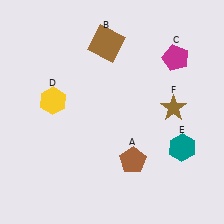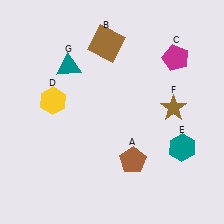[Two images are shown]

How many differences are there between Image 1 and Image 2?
There is 1 difference between the two images.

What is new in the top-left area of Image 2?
A teal triangle (G) was added in the top-left area of Image 2.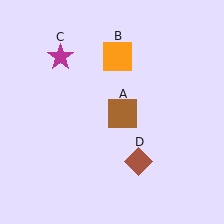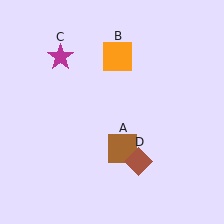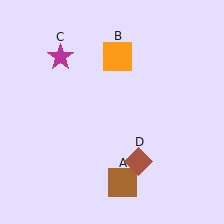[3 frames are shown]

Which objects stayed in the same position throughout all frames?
Orange square (object B) and magenta star (object C) and brown diamond (object D) remained stationary.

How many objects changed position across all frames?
1 object changed position: brown square (object A).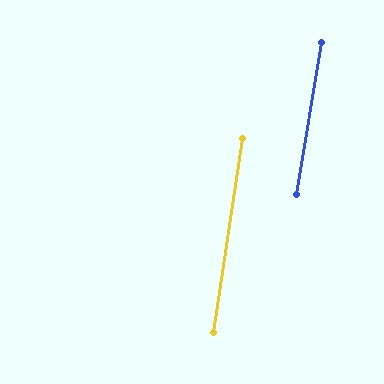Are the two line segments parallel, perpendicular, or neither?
Parallel — their directions differ by only 0.9°.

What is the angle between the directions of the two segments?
Approximately 1 degree.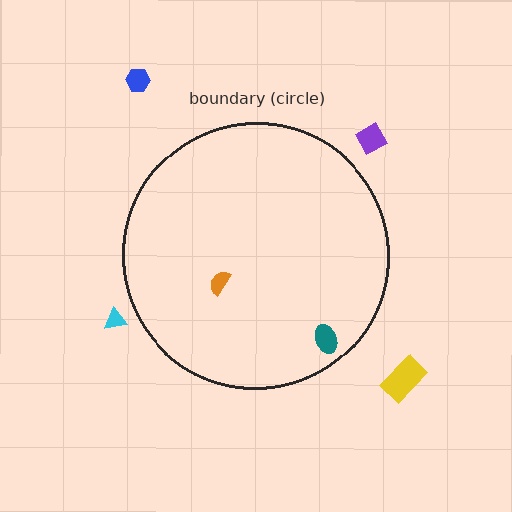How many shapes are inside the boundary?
2 inside, 4 outside.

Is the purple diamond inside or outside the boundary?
Outside.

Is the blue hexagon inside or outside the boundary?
Outside.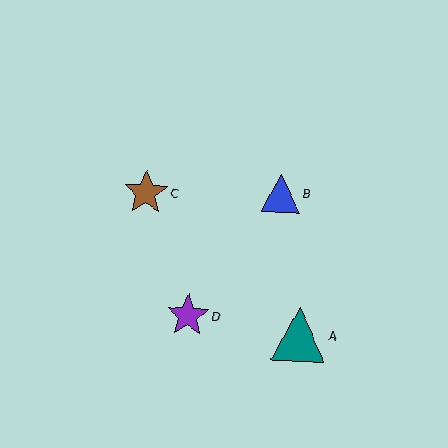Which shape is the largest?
The teal triangle (labeled A) is the largest.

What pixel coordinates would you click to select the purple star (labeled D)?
Click at (188, 315) to select the purple star D.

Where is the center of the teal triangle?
The center of the teal triangle is at (299, 334).